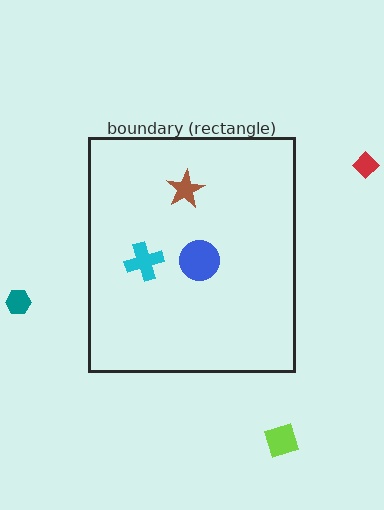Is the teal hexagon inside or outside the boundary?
Outside.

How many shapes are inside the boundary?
3 inside, 3 outside.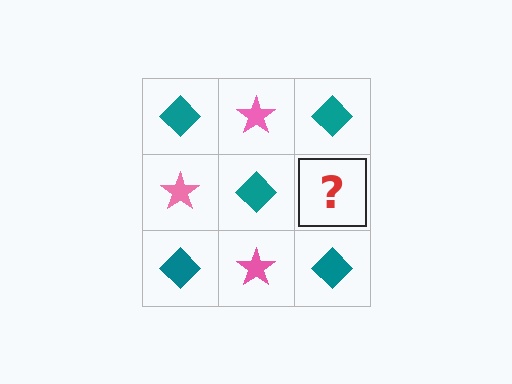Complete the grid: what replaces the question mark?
The question mark should be replaced with a pink star.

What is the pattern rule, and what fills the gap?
The rule is that it alternates teal diamond and pink star in a checkerboard pattern. The gap should be filled with a pink star.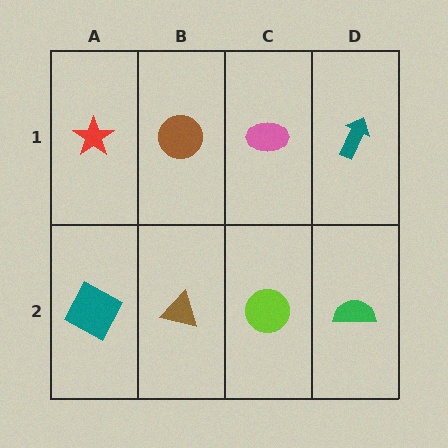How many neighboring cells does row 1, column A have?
2.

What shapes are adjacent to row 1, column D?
A green semicircle (row 2, column D), a pink ellipse (row 1, column C).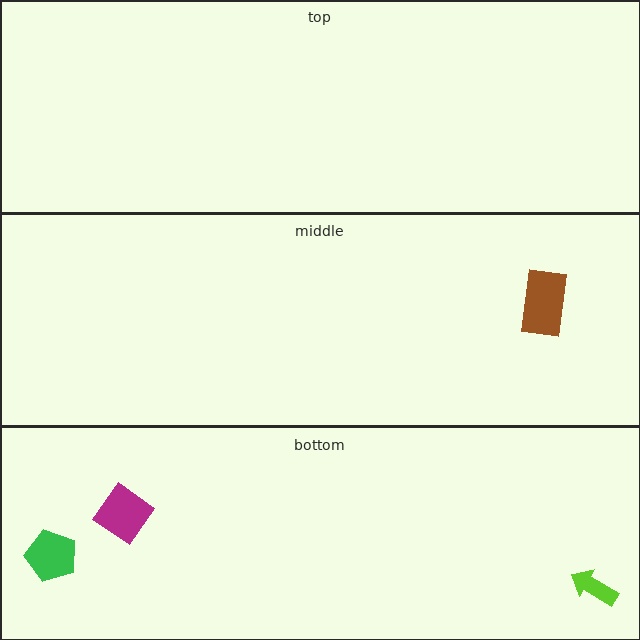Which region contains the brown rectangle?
The middle region.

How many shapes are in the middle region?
1.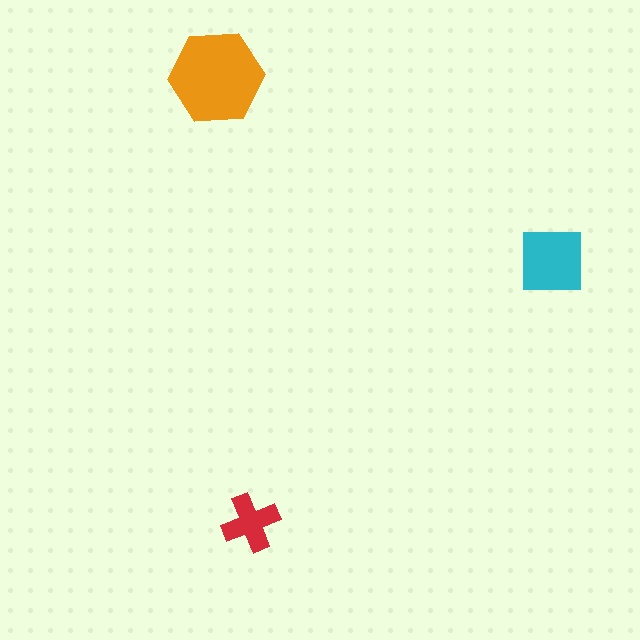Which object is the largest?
The orange hexagon.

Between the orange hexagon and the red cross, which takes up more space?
The orange hexagon.